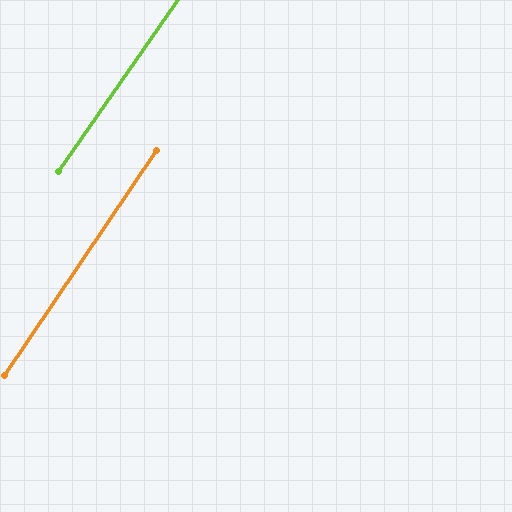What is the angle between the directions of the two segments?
Approximately 1 degree.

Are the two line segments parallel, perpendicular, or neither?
Parallel — their directions differ by only 0.6°.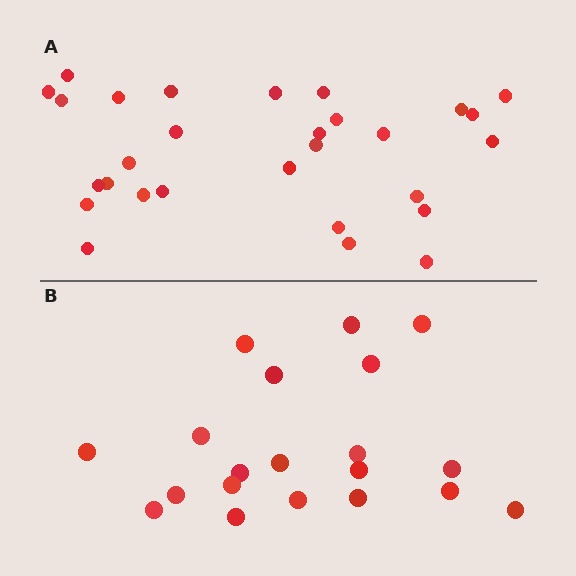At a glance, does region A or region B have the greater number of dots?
Region A (the top region) has more dots.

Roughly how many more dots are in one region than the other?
Region A has roughly 8 or so more dots than region B.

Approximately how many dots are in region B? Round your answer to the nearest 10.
About 20 dots.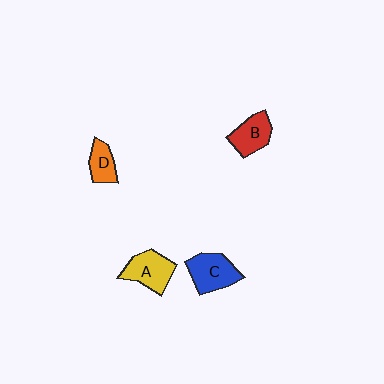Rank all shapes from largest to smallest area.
From largest to smallest: C (blue), A (yellow), B (red), D (orange).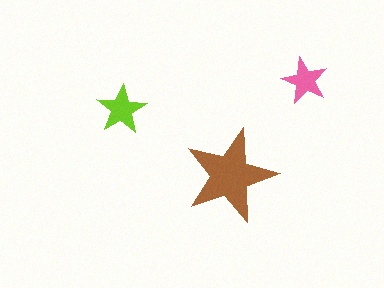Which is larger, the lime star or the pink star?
The lime one.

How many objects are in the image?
There are 3 objects in the image.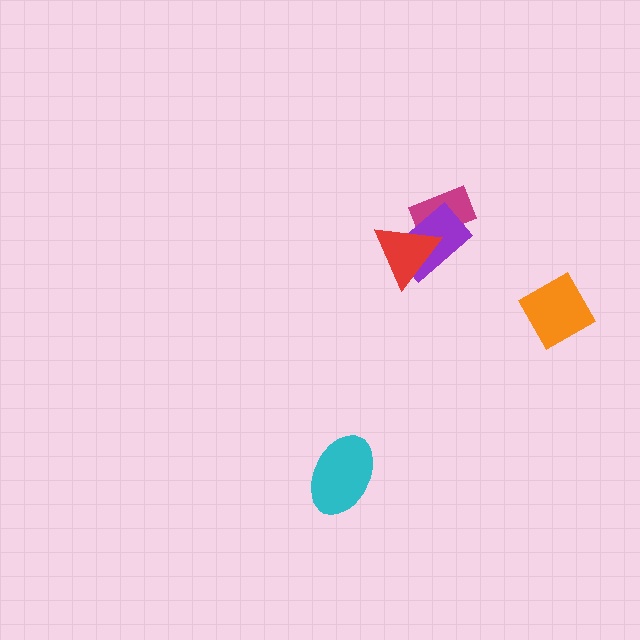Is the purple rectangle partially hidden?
Yes, it is partially covered by another shape.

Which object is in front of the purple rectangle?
The red triangle is in front of the purple rectangle.